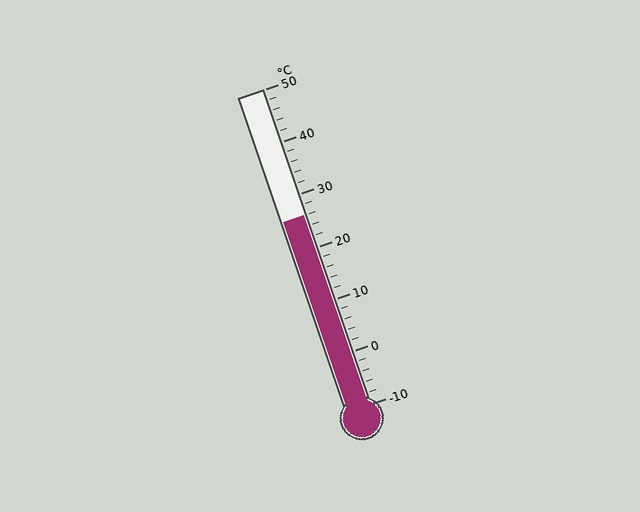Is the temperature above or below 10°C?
The temperature is above 10°C.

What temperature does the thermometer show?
The thermometer shows approximately 26°C.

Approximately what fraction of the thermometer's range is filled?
The thermometer is filled to approximately 60% of its range.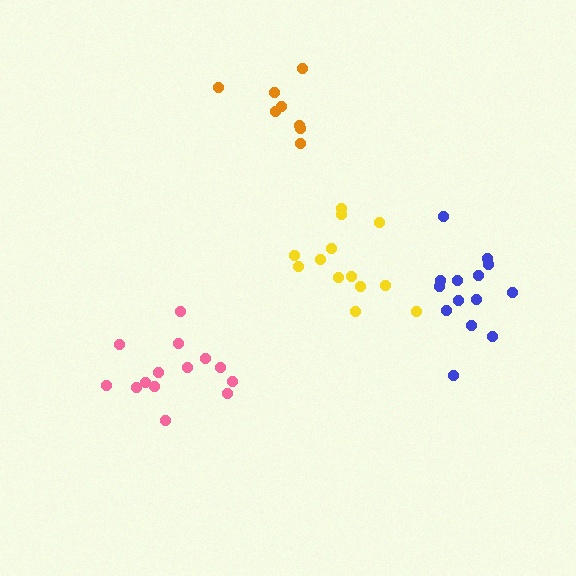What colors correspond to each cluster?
The clusters are colored: pink, orange, yellow, blue.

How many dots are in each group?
Group 1: 14 dots, Group 2: 8 dots, Group 3: 13 dots, Group 4: 14 dots (49 total).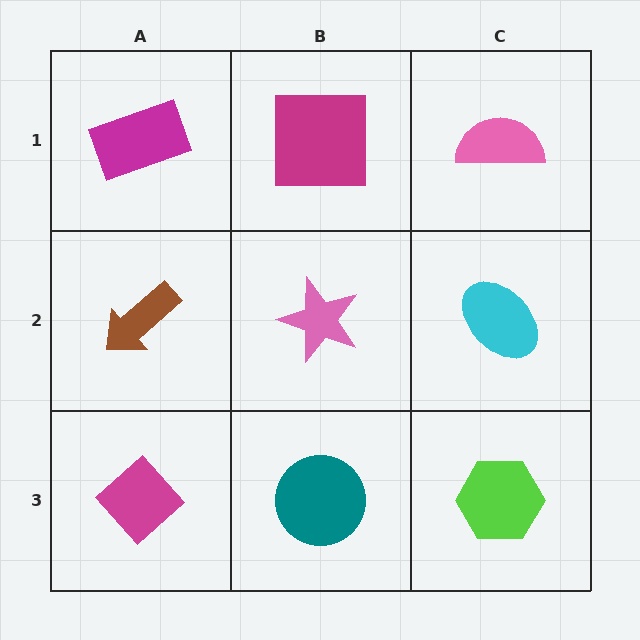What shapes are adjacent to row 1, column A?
A brown arrow (row 2, column A), a magenta square (row 1, column B).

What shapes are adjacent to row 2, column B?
A magenta square (row 1, column B), a teal circle (row 3, column B), a brown arrow (row 2, column A), a cyan ellipse (row 2, column C).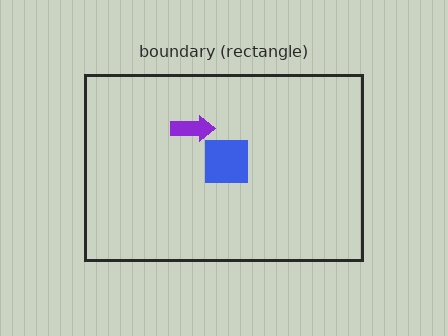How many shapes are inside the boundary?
2 inside, 0 outside.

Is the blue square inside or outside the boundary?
Inside.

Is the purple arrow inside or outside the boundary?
Inside.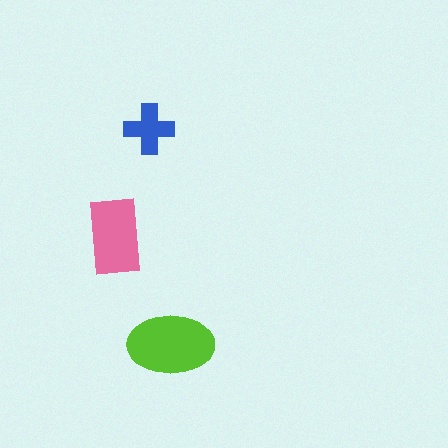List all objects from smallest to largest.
The blue cross, the pink rectangle, the lime ellipse.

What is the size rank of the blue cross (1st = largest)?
3rd.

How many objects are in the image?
There are 3 objects in the image.